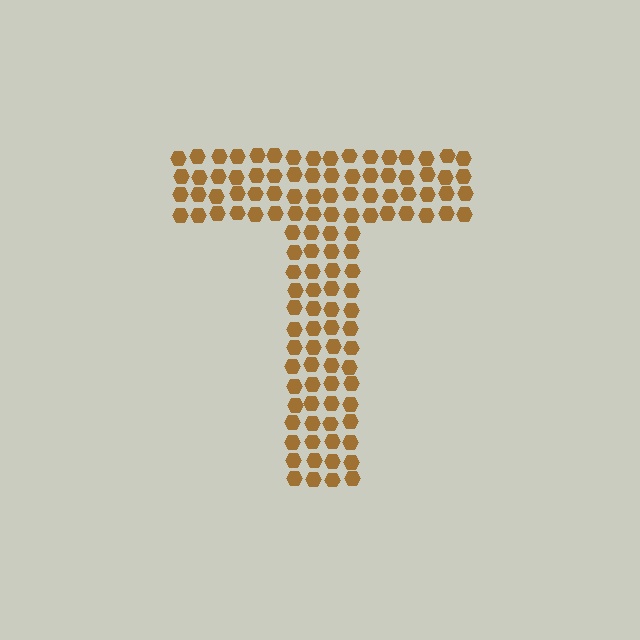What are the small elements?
The small elements are hexagons.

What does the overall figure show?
The overall figure shows the letter T.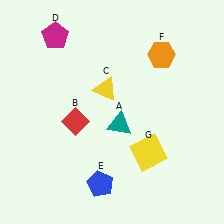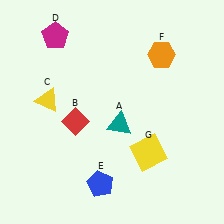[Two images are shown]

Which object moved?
The yellow triangle (C) moved left.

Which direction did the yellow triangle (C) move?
The yellow triangle (C) moved left.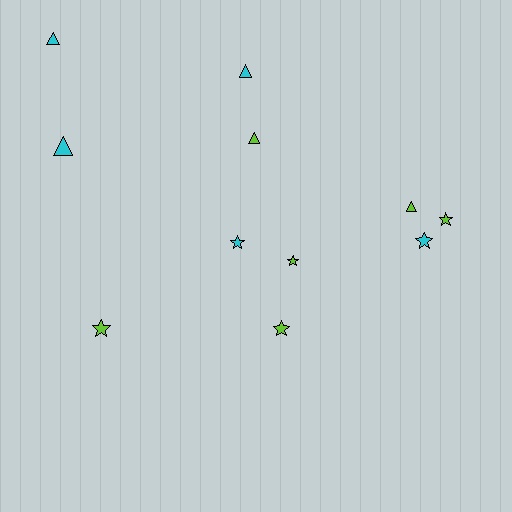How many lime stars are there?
There are 4 lime stars.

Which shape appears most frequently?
Star, with 6 objects.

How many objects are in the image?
There are 11 objects.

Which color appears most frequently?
Lime, with 6 objects.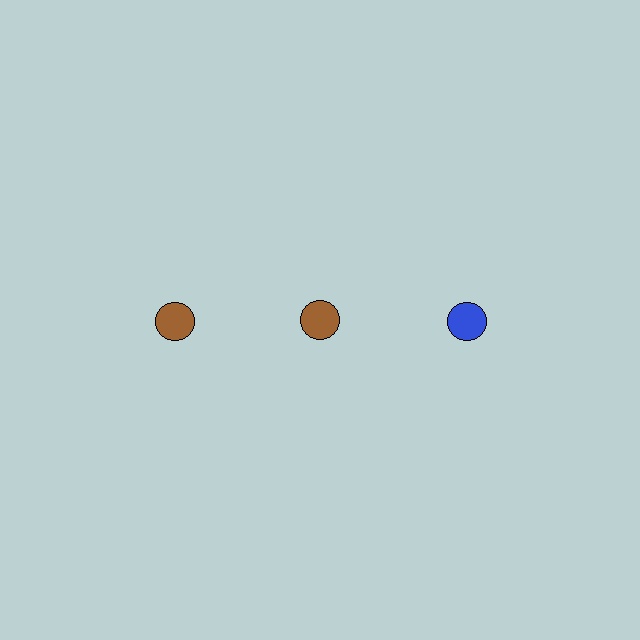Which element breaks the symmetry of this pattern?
The blue circle in the top row, center column breaks the symmetry. All other shapes are brown circles.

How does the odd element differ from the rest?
It has a different color: blue instead of brown.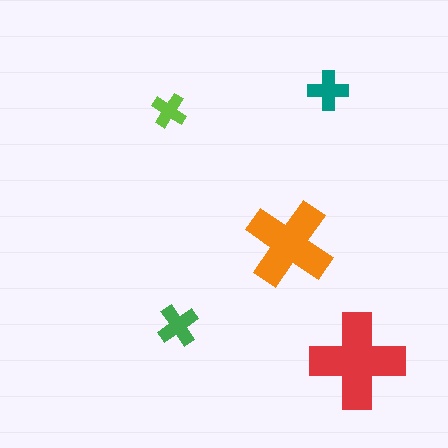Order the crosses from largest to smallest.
the red one, the orange one, the green one, the teal one, the lime one.